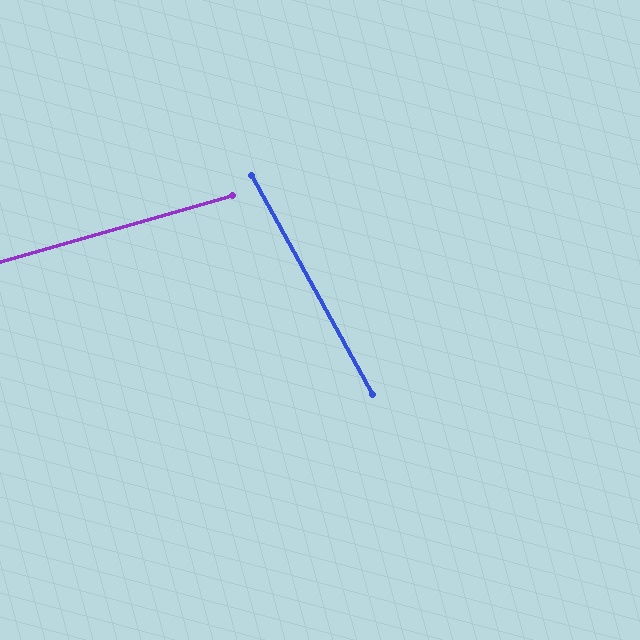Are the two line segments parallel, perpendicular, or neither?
Neither parallel nor perpendicular — they differ by about 77°.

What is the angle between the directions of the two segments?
Approximately 77 degrees.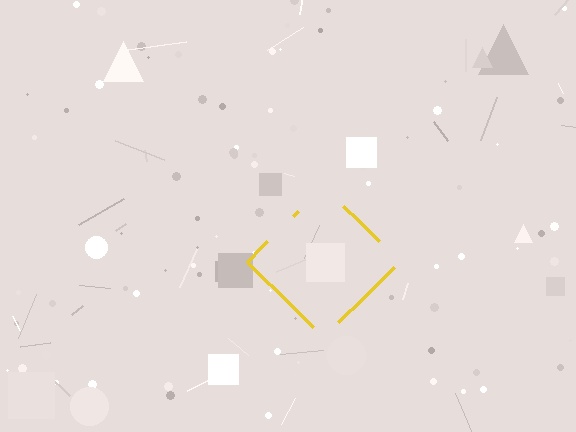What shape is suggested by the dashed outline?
The dashed outline suggests a diamond.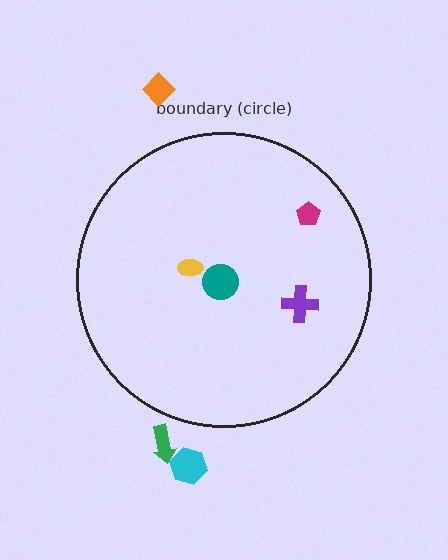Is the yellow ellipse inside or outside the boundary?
Inside.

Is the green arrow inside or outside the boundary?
Outside.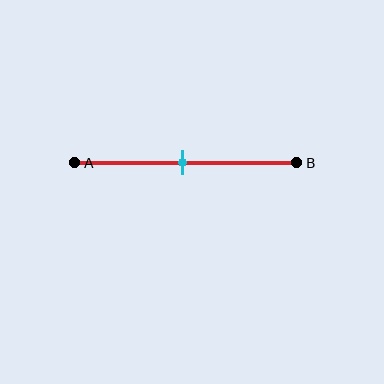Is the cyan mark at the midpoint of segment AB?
Yes, the mark is approximately at the midpoint.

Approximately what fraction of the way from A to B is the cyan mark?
The cyan mark is approximately 50% of the way from A to B.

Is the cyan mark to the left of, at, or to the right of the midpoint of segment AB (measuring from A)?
The cyan mark is approximately at the midpoint of segment AB.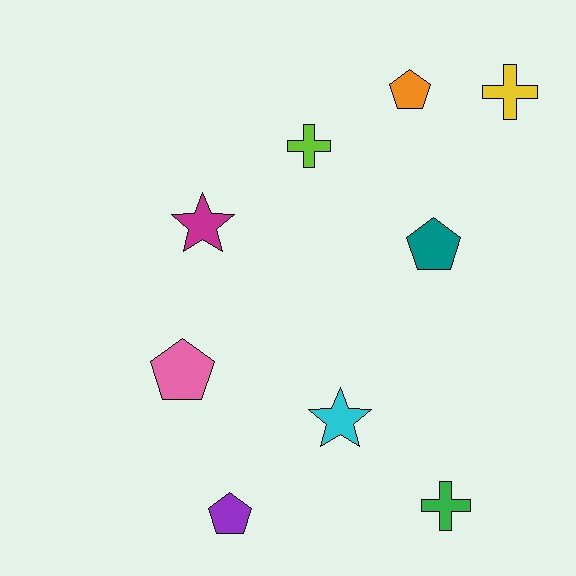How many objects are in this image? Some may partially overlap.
There are 9 objects.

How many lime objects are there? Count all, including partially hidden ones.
There is 1 lime object.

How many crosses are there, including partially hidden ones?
There are 3 crosses.